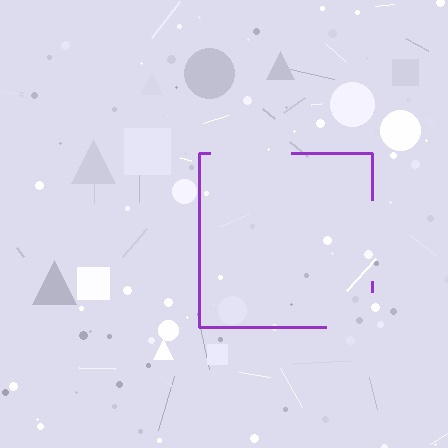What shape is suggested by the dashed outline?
The dashed outline suggests a square.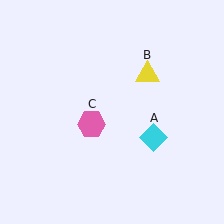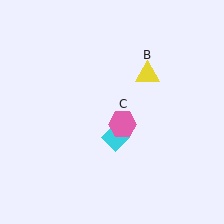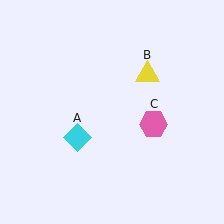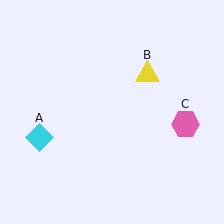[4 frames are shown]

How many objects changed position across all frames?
2 objects changed position: cyan diamond (object A), pink hexagon (object C).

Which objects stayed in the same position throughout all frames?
Yellow triangle (object B) remained stationary.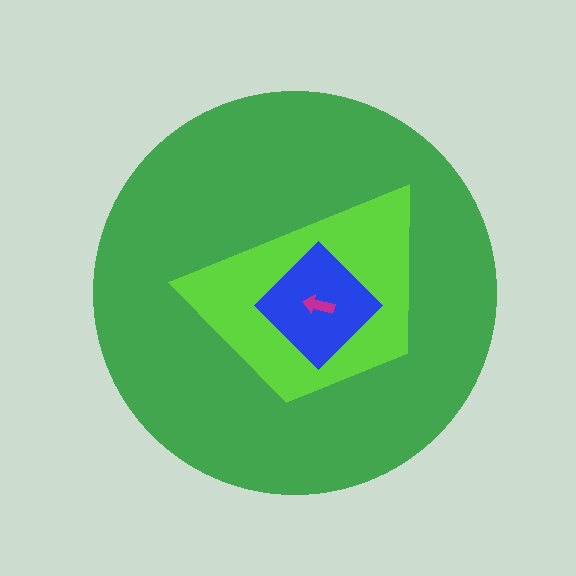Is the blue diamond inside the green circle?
Yes.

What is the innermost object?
The magenta arrow.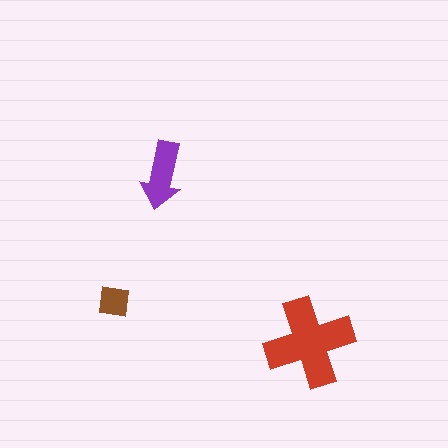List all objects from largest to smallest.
The red cross, the purple arrow, the brown square.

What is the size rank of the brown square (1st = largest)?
3rd.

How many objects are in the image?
There are 3 objects in the image.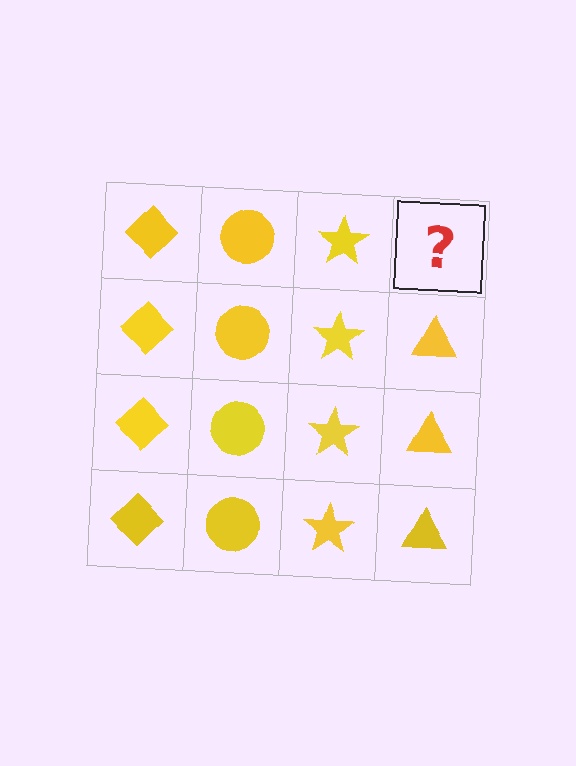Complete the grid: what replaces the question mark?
The question mark should be replaced with a yellow triangle.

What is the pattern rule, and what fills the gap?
The rule is that each column has a consistent shape. The gap should be filled with a yellow triangle.